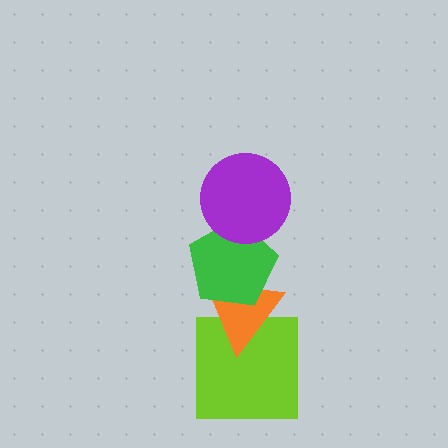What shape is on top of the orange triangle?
The green pentagon is on top of the orange triangle.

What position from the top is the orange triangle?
The orange triangle is 3rd from the top.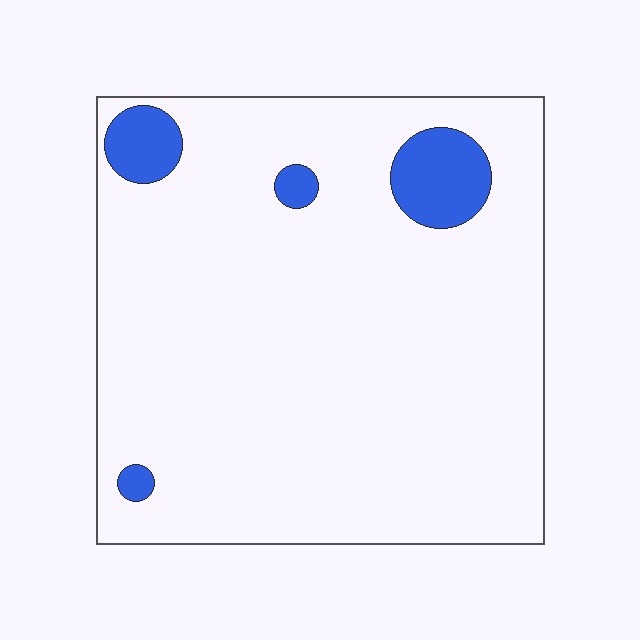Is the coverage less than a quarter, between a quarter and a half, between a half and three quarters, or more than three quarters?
Less than a quarter.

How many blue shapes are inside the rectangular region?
4.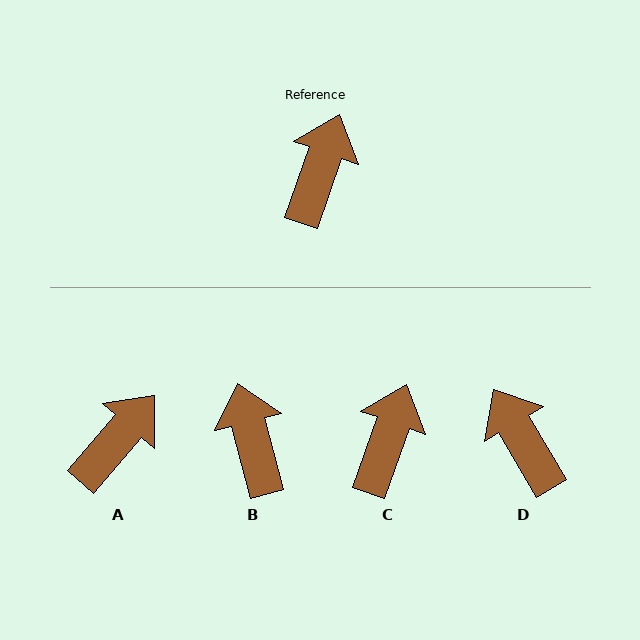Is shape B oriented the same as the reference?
No, it is off by about 34 degrees.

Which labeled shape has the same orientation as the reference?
C.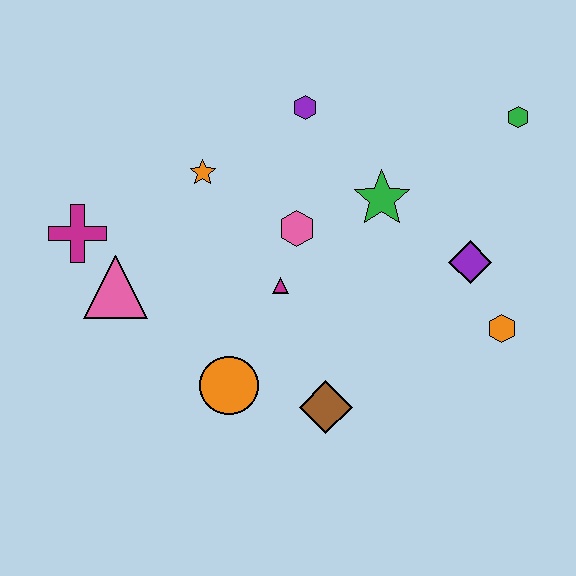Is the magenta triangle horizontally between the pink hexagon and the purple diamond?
No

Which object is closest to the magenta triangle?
The pink hexagon is closest to the magenta triangle.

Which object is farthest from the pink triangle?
The green hexagon is farthest from the pink triangle.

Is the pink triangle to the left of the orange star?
Yes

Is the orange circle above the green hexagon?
No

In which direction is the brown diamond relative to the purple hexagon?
The brown diamond is below the purple hexagon.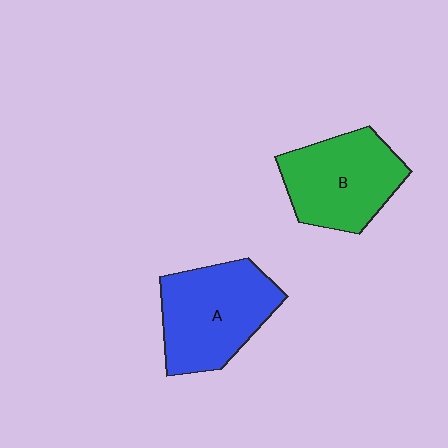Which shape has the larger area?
Shape A (blue).